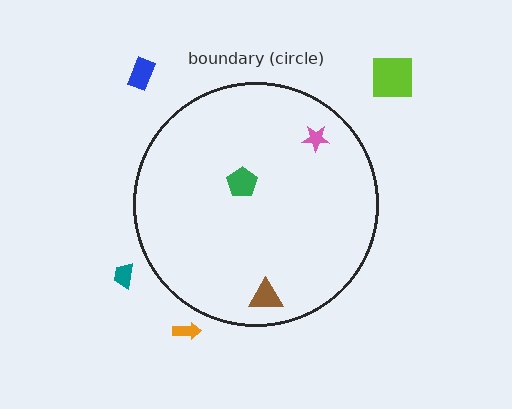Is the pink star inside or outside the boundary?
Inside.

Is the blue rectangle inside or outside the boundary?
Outside.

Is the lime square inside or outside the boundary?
Outside.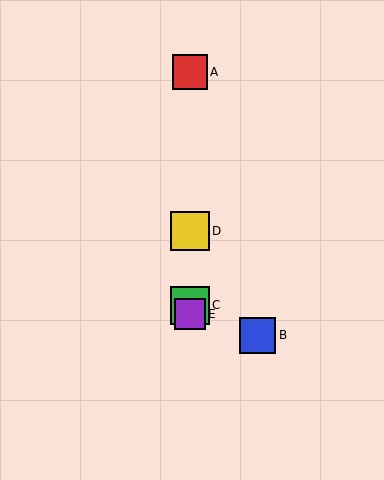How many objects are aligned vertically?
4 objects (A, C, D, E) are aligned vertically.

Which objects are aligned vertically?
Objects A, C, D, E are aligned vertically.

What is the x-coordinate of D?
Object D is at x≈190.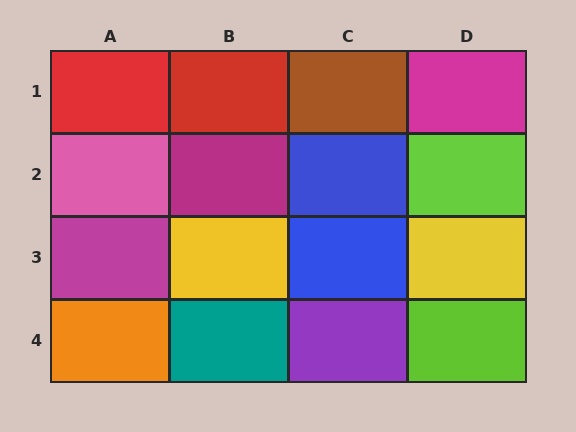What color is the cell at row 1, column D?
Magenta.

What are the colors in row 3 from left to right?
Magenta, yellow, blue, yellow.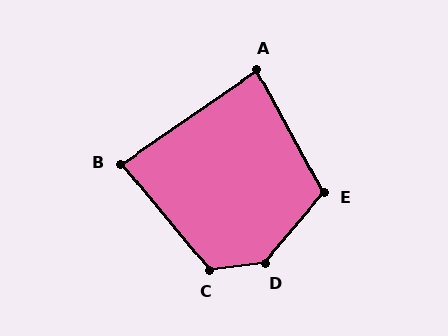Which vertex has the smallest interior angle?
A, at approximately 84 degrees.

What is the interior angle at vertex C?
Approximately 122 degrees (obtuse).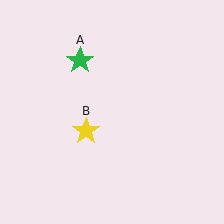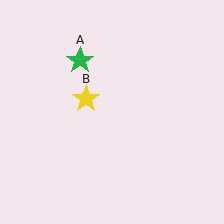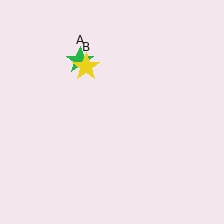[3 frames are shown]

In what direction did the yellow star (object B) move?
The yellow star (object B) moved up.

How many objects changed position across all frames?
1 object changed position: yellow star (object B).